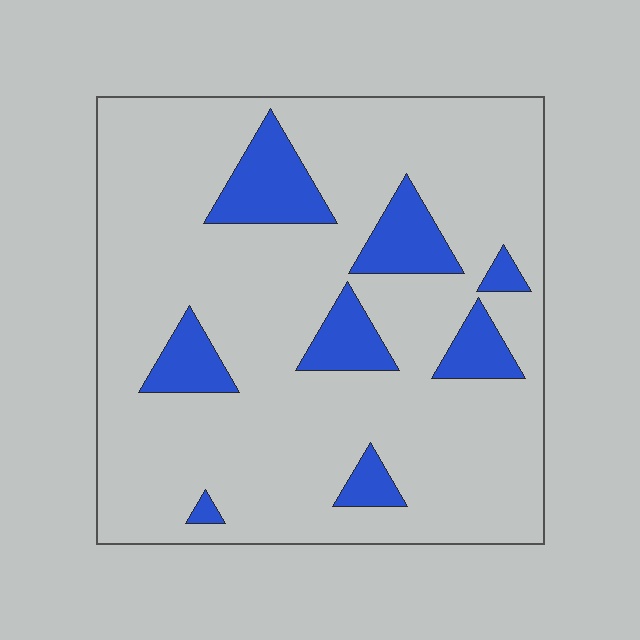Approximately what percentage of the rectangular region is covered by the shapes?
Approximately 15%.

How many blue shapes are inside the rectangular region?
8.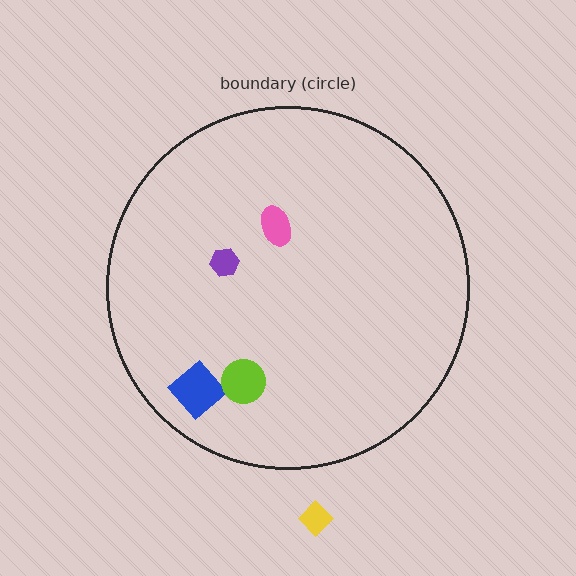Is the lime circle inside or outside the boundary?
Inside.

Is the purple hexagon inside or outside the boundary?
Inside.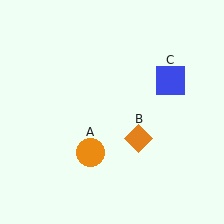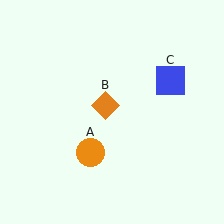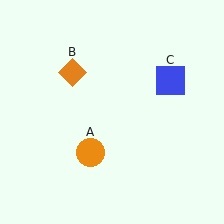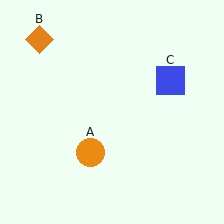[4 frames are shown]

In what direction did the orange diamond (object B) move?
The orange diamond (object B) moved up and to the left.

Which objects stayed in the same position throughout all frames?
Orange circle (object A) and blue square (object C) remained stationary.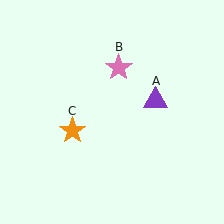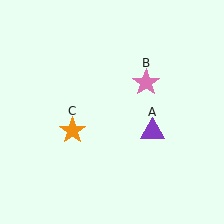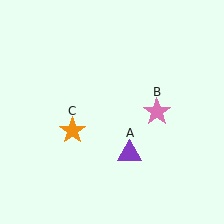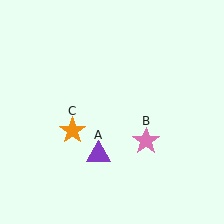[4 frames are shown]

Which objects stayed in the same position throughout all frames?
Orange star (object C) remained stationary.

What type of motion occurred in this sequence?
The purple triangle (object A), pink star (object B) rotated clockwise around the center of the scene.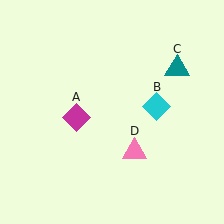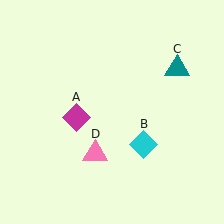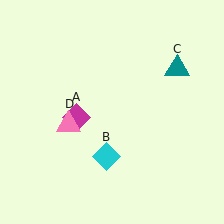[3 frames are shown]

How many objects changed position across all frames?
2 objects changed position: cyan diamond (object B), pink triangle (object D).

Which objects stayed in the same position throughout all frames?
Magenta diamond (object A) and teal triangle (object C) remained stationary.